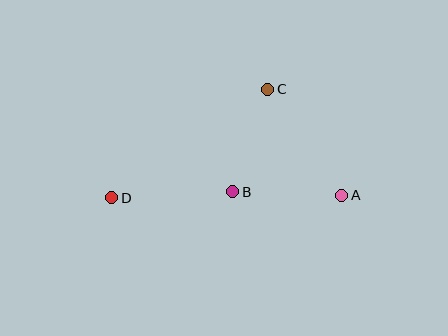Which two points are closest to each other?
Points B and C are closest to each other.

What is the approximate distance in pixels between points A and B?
The distance between A and B is approximately 109 pixels.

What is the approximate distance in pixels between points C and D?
The distance between C and D is approximately 190 pixels.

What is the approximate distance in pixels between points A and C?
The distance between A and C is approximately 130 pixels.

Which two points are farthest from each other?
Points A and D are farthest from each other.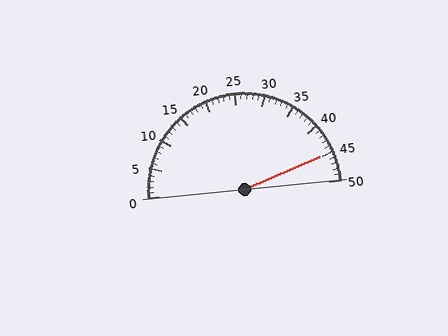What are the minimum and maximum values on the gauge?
The gauge ranges from 0 to 50.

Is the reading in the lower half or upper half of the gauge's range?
The reading is in the upper half of the range (0 to 50).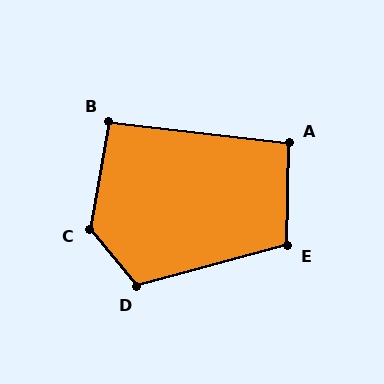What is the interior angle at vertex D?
Approximately 115 degrees (obtuse).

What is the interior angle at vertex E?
Approximately 106 degrees (obtuse).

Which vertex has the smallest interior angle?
B, at approximately 93 degrees.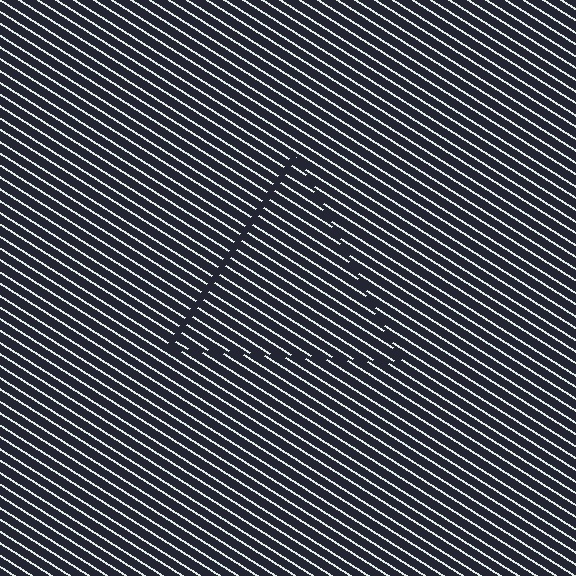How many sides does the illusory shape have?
3 sides — the line-ends trace a triangle.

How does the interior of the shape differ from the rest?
The interior of the shape contains the same grating, shifted by half a period — the contour is defined by the phase discontinuity where line-ends from the inner and outer gratings abut.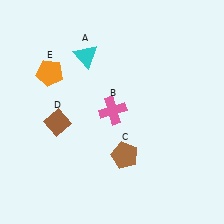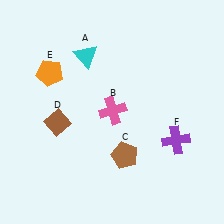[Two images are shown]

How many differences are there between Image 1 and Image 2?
There is 1 difference between the two images.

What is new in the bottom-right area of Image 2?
A purple cross (F) was added in the bottom-right area of Image 2.